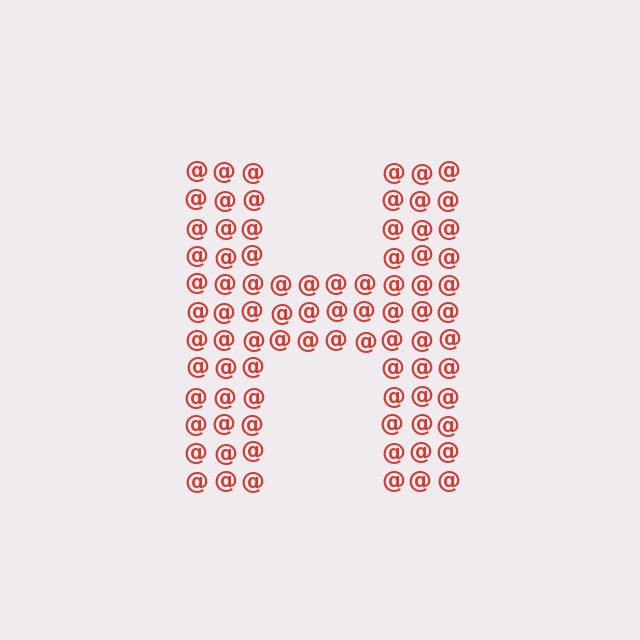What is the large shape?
The large shape is the letter H.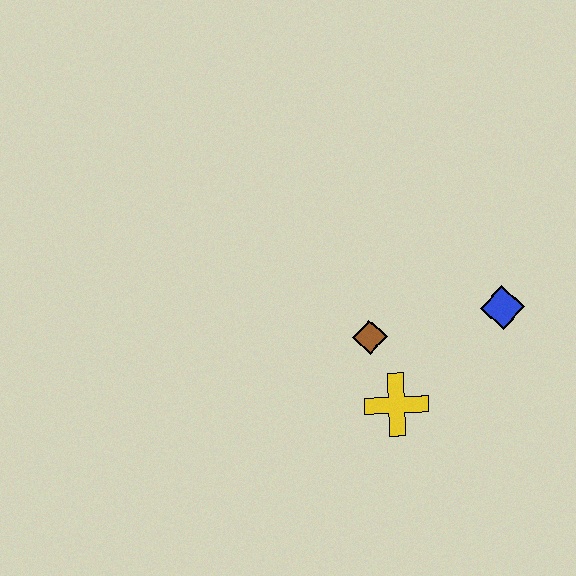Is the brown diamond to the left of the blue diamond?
Yes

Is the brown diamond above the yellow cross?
Yes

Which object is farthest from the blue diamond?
The yellow cross is farthest from the blue diamond.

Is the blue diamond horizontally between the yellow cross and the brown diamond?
No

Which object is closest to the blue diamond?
The brown diamond is closest to the blue diamond.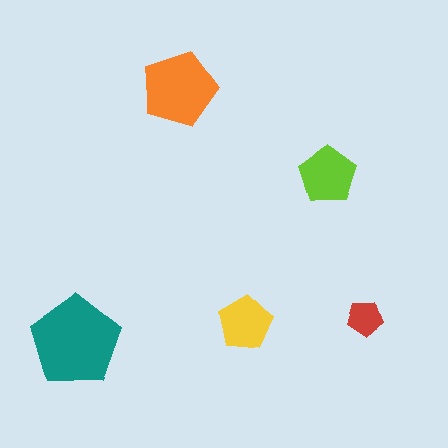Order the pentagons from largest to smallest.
the teal one, the orange one, the lime one, the yellow one, the red one.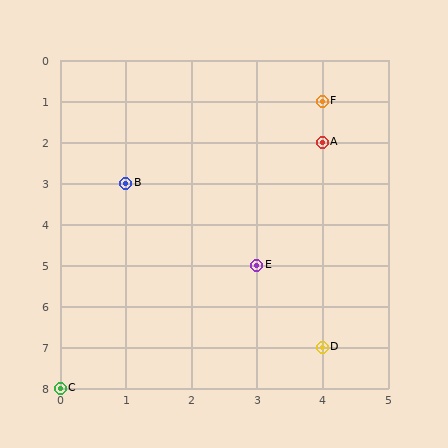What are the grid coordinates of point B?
Point B is at grid coordinates (1, 3).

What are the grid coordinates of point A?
Point A is at grid coordinates (4, 2).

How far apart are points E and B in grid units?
Points E and B are 2 columns and 2 rows apart (about 2.8 grid units diagonally).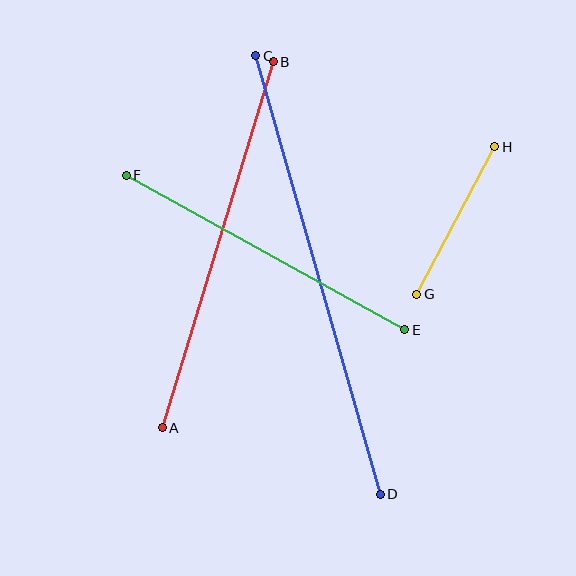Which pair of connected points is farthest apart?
Points C and D are farthest apart.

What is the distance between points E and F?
The distance is approximately 319 pixels.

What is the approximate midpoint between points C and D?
The midpoint is at approximately (318, 275) pixels.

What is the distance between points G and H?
The distance is approximately 167 pixels.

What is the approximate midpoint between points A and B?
The midpoint is at approximately (218, 245) pixels.